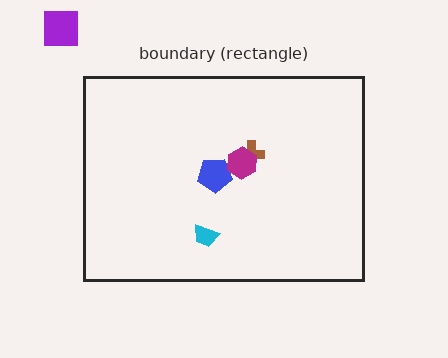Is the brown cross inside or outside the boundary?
Inside.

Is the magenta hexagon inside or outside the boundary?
Inside.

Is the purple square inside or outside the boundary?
Outside.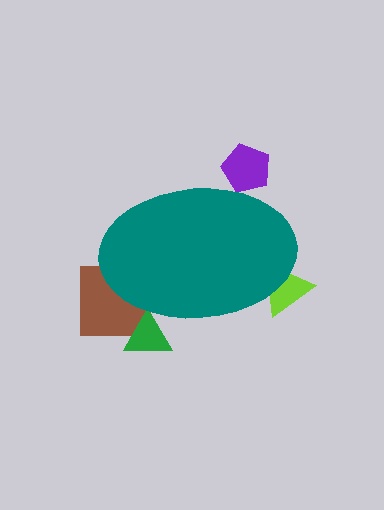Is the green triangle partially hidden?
Yes, the green triangle is partially hidden behind the teal ellipse.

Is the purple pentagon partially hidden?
Yes, the purple pentagon is partially hidden behind the teal ellipse.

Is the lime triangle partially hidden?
Yes, the lime triangle is partially hidden behind the teal ellipse.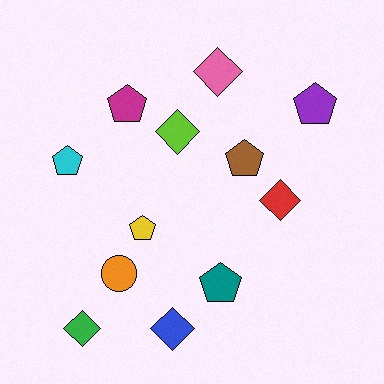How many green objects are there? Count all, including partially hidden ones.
There is 1 green object.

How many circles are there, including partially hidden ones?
There is 1 circle.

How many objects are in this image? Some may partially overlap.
There are 12 objects.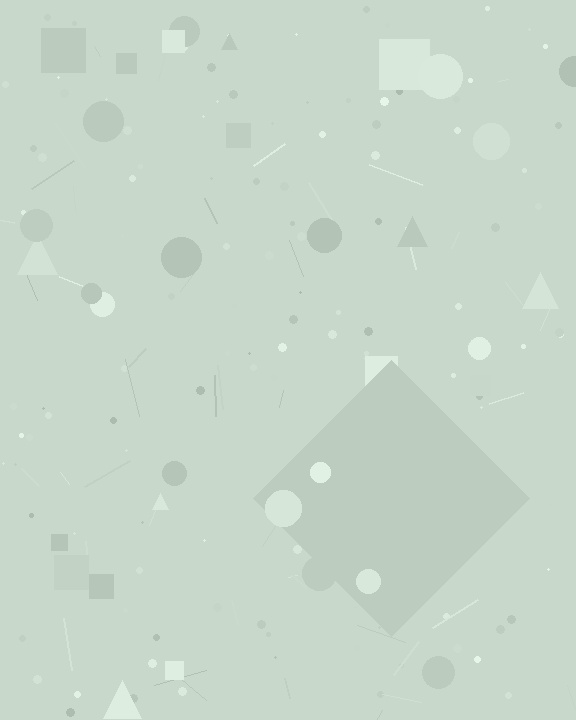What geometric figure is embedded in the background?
A diamond is embedded in the background.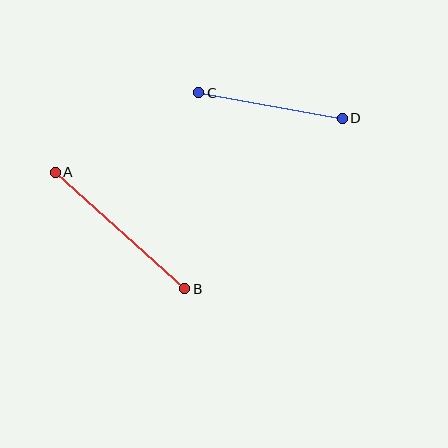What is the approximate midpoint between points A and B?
The midpoint is at approximately (120, 231) pixels.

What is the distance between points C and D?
The distance is approximately 146 pixels.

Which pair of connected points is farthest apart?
Points A and B are farthest apart.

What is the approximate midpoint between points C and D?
The midpoint is at approximately (271, 106) pixels.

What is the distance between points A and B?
The distance is approximately 174 pixels.